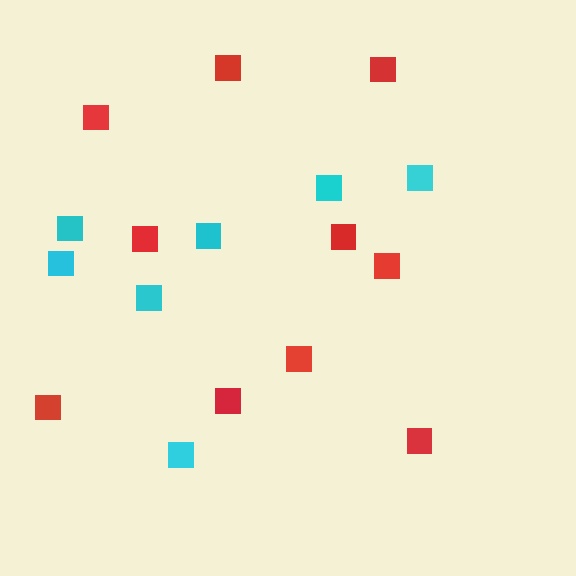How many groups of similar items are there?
There are 2 groups: one group of cyan squares (7) and one group of red squares (10).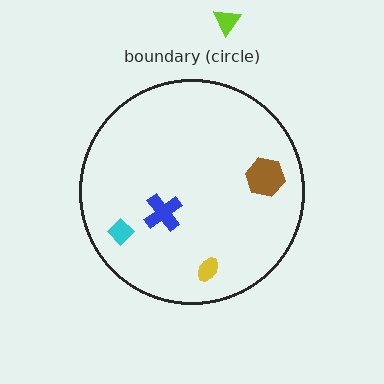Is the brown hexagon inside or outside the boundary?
Inside.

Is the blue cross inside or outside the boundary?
Inside.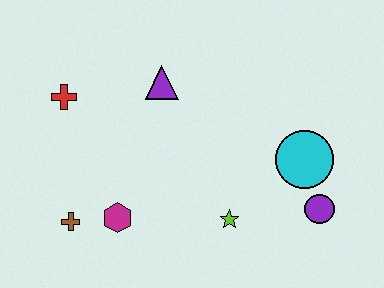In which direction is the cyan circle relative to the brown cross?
The cyan circle is to the right of the brown cross.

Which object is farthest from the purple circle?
The red cross is farthest from the purple circle.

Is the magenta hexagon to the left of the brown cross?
No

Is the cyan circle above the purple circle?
Yes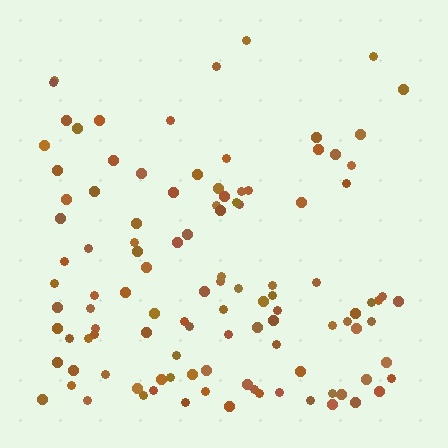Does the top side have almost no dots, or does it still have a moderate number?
Still a moderate number, just noticeably fewer than the bottom.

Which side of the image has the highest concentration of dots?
The bottom.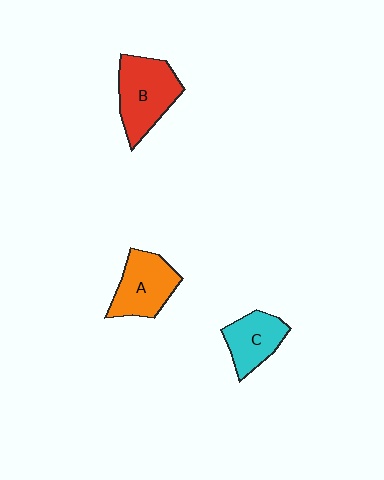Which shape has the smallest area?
Shape C (cyan).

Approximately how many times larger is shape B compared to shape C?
Approximately 1.5 times.